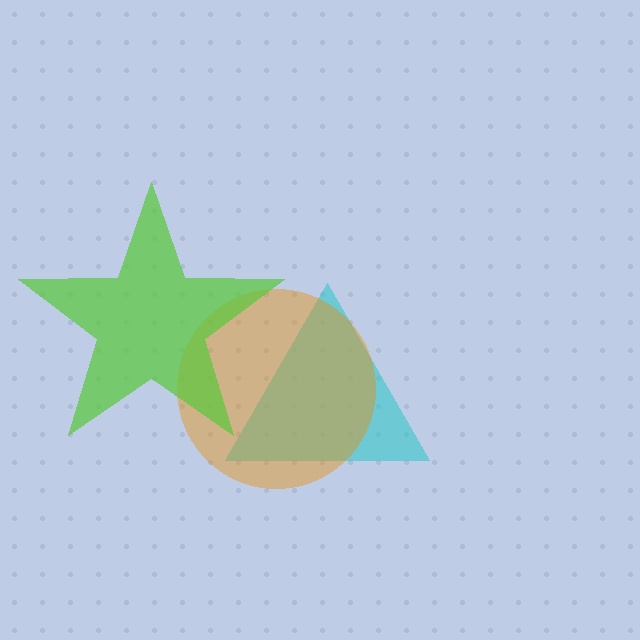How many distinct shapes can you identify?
There are 3 distinct shapes: a cyan triangle, an orange circle, a lime star.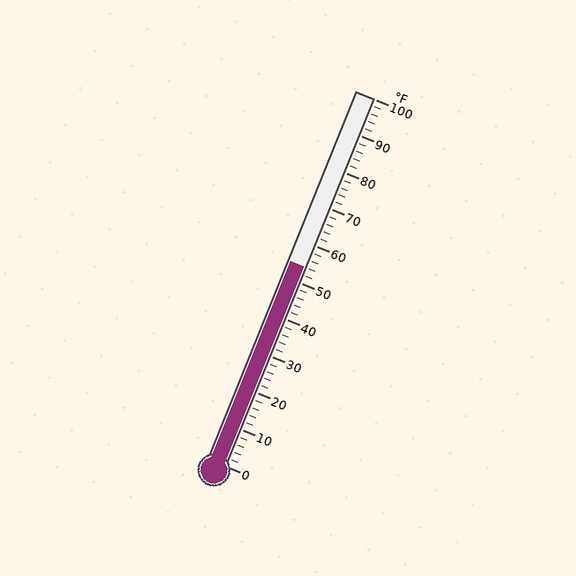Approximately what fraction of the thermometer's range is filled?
The thermometer is filled to approximately 55% of its range.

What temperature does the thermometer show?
The thermometer shows approximately 54°F.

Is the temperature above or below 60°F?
The temperature is below 60°F.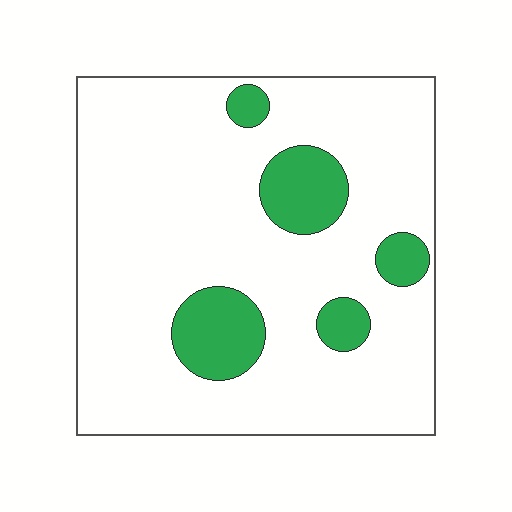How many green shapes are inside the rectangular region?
5.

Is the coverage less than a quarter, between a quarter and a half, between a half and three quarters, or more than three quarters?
Less than a quarter.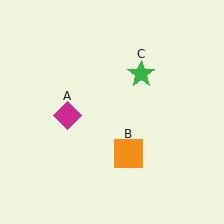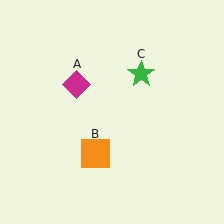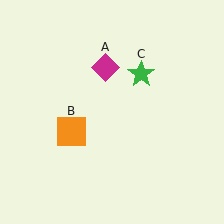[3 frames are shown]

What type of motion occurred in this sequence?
The magenta diamond (object A), orange square (object B) rotated clockwise around the center of the scene.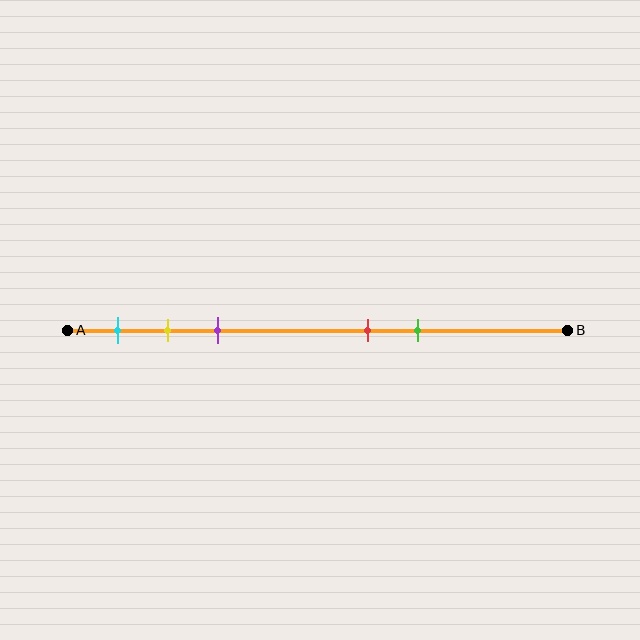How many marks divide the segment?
There are 5 marks dividing the segment.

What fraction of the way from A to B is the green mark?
The green mark is approximately 70% (0.7) of the way from A to B.